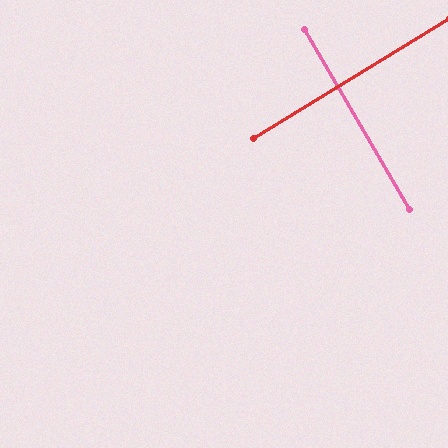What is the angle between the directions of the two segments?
Approximately 89 degrees.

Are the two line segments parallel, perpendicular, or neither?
Perpendicular — they meet at approximately 89°.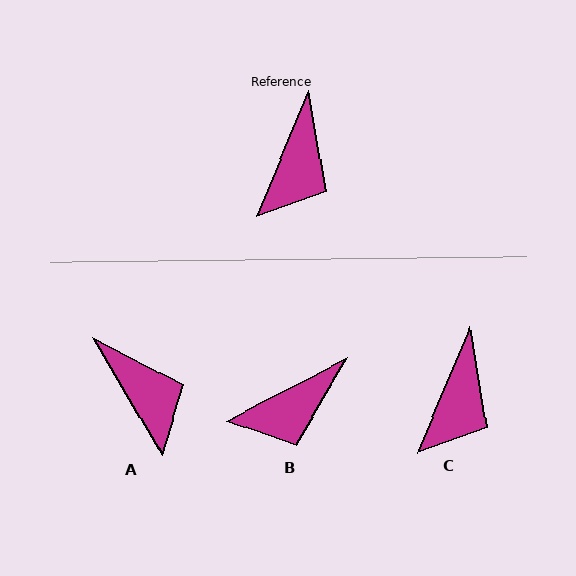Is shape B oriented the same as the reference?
No, it is off by about 40 degrees.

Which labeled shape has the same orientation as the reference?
C.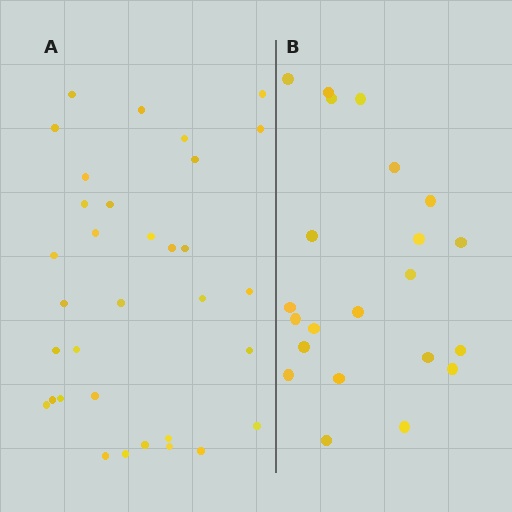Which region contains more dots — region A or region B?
Region A (the left region) has more dots.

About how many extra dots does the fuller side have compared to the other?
Region A has roughly 12 or so more dots than region B.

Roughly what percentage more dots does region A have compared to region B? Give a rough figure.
About 50% more.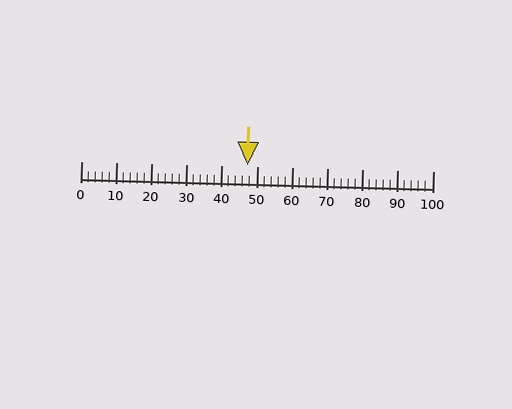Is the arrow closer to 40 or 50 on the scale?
The arrow is closer to 50.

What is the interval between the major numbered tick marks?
The major tick marks are spaced 10 units apart.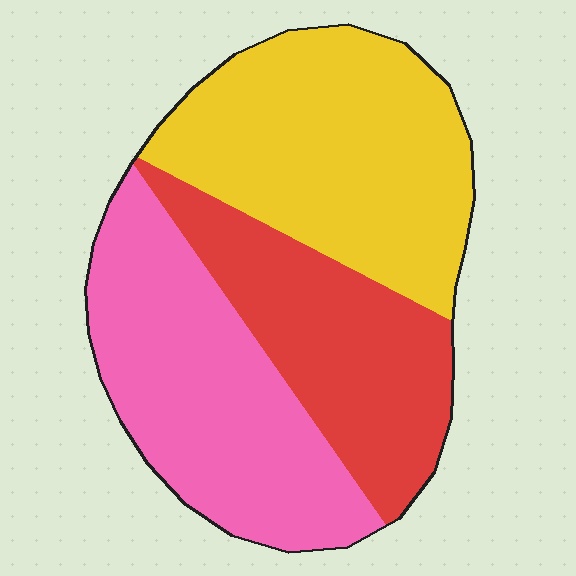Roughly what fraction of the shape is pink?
Pink takes up about one third (1/3) of the shape.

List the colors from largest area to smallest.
From largest to smallest: yellow, pink, red.